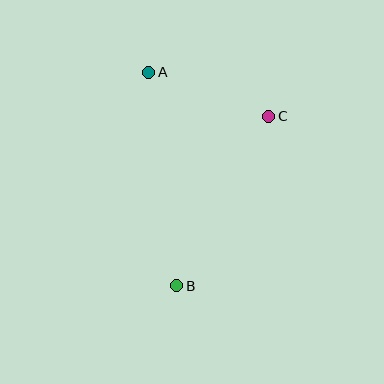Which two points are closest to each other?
Points A and C are closest to each other.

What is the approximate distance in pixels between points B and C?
The distance between B and C is approximately 193 pixels.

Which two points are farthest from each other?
Points A and B are farthest from each other.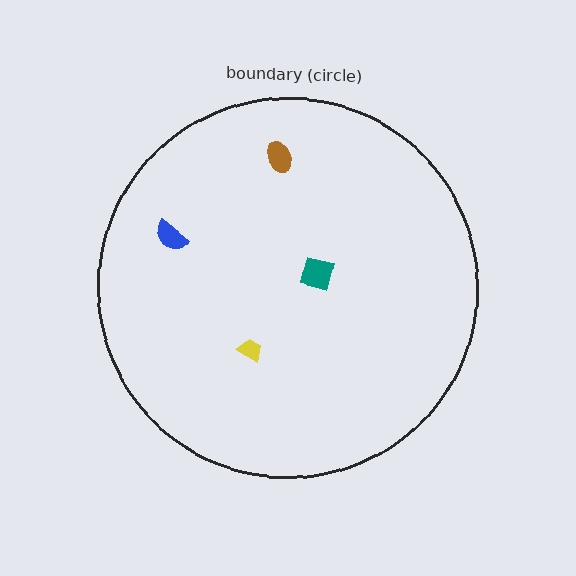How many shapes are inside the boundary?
4 inside, 0 outside.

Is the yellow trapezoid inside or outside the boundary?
Inside.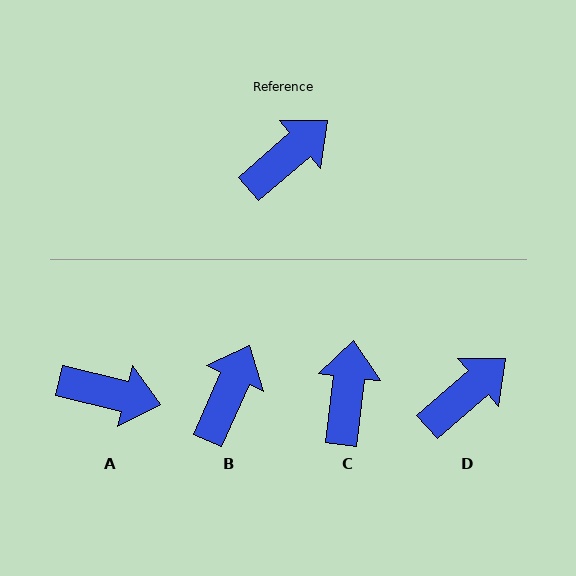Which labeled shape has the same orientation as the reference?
D.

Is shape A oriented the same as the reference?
No, it is off by about 55 degrees.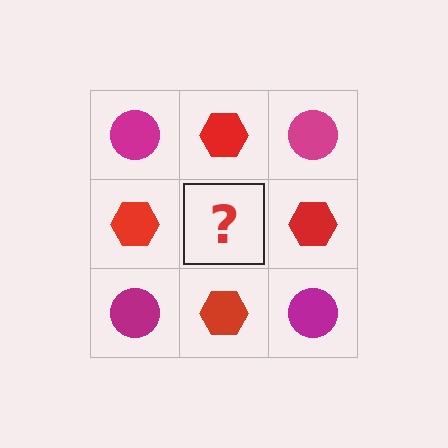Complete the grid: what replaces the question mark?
The question mark should be replaced with a magenta circle.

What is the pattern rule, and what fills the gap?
The rule is that it alternates magenta circle and red hexagon in a checkerboard pattern. The gap should be filled with a magenta circle.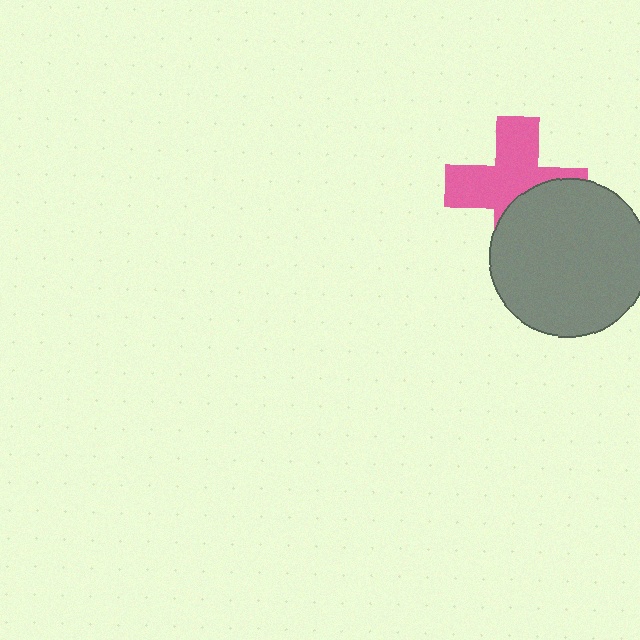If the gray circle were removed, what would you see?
You would see the complete pink cross.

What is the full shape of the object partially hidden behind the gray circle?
The partially hidden object is a pink cross.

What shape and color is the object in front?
The object in front is a gray circle.